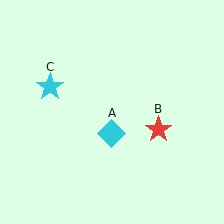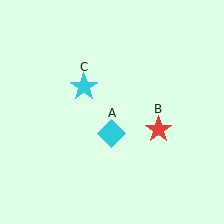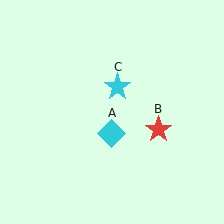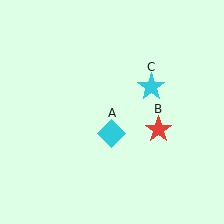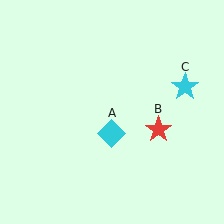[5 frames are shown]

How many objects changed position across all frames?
1 object changed position: cyan star (object C).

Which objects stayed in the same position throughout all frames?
Cyan diamond (object A) and red star (object B) remained stationary.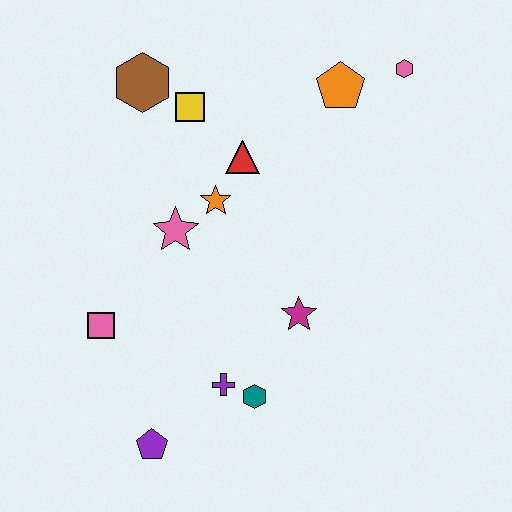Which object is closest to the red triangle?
The orange star is closest to the red triangle.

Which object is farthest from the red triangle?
The purple pentagon is farthest from the red triangle.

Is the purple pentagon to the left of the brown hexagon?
No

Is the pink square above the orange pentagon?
No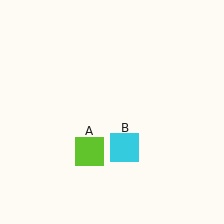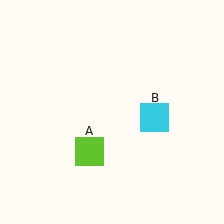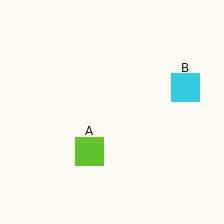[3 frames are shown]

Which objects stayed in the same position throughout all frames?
Lime square (object A) remained stationary.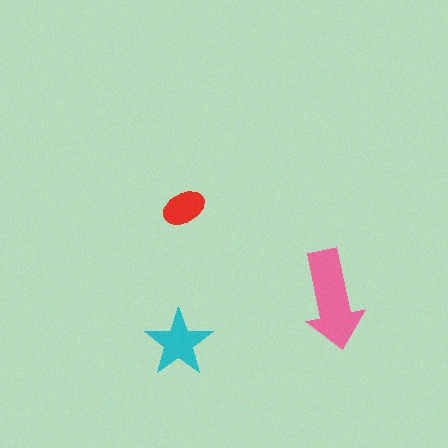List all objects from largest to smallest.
The pink arrow, the cyan star, the red ellipse.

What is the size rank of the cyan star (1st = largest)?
2nd.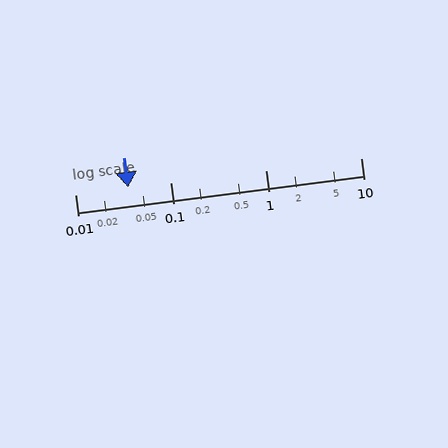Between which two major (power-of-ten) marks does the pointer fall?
The pointer is between 0.01 and 0.1.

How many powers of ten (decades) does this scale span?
The scale spans 3 decades, from 0.01 to 10.